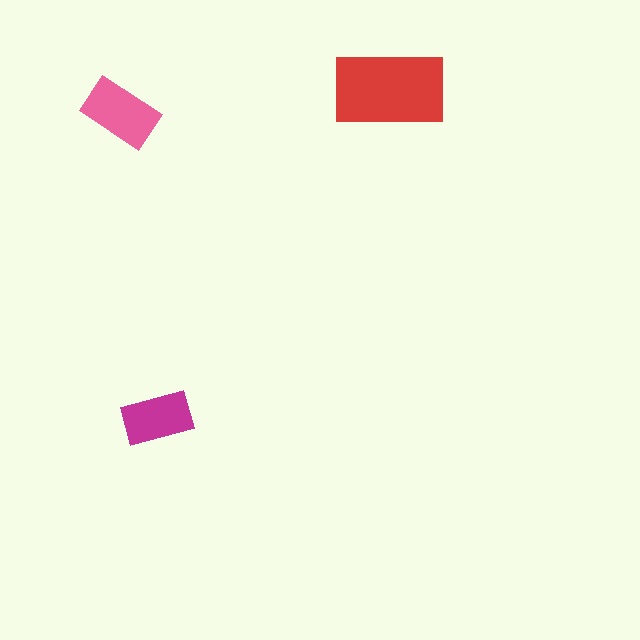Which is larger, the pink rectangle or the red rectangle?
The red one.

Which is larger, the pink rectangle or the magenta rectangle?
The pink one.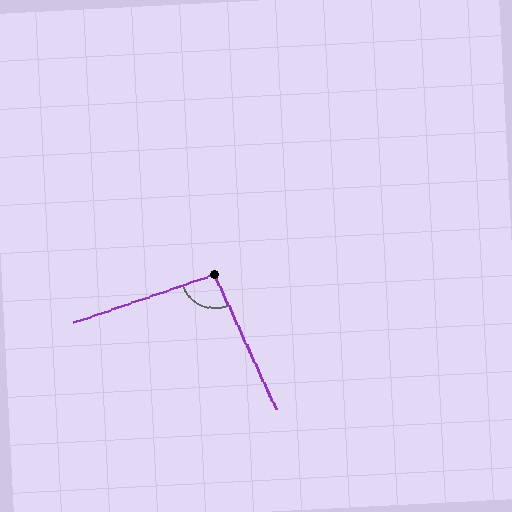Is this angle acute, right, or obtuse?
It is obtuse.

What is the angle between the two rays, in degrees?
Approximately 96 degrees.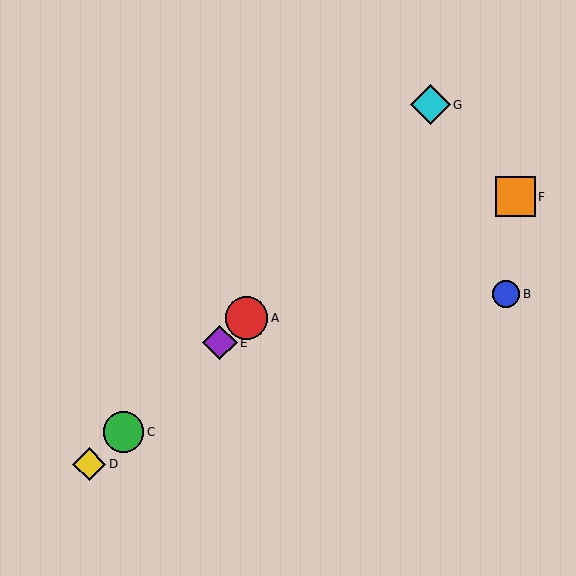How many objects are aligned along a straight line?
4 objects (A, C, D, E) are aligned along a straight line.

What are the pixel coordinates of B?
Object B is at (506, 294).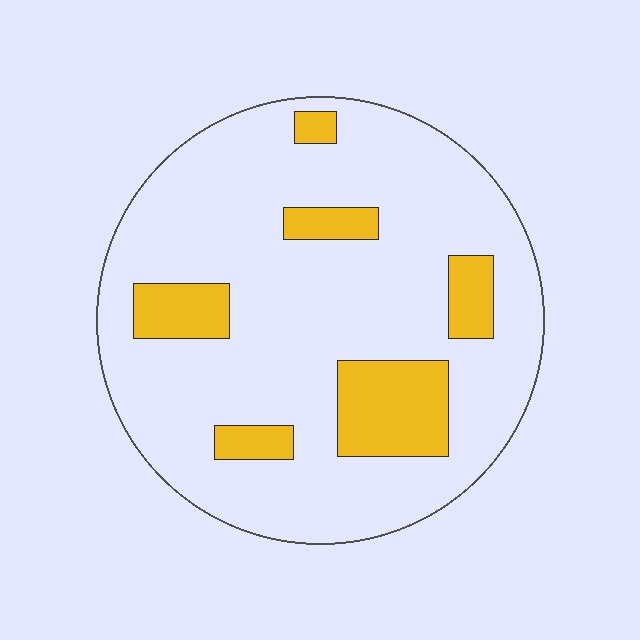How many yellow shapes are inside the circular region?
6.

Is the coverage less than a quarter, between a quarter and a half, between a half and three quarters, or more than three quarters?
Less than a quarter.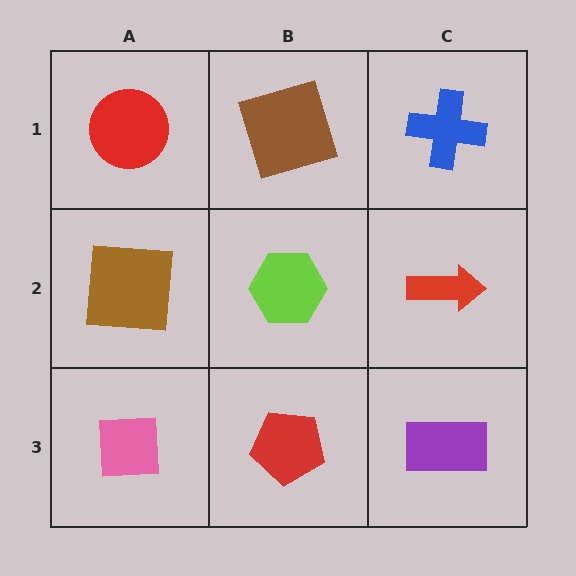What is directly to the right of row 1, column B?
A blue cross.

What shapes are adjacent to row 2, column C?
A blue cross (row 1, column C), a purple rectangle (row 3, column C), a lime hexagon (row 2, column B).